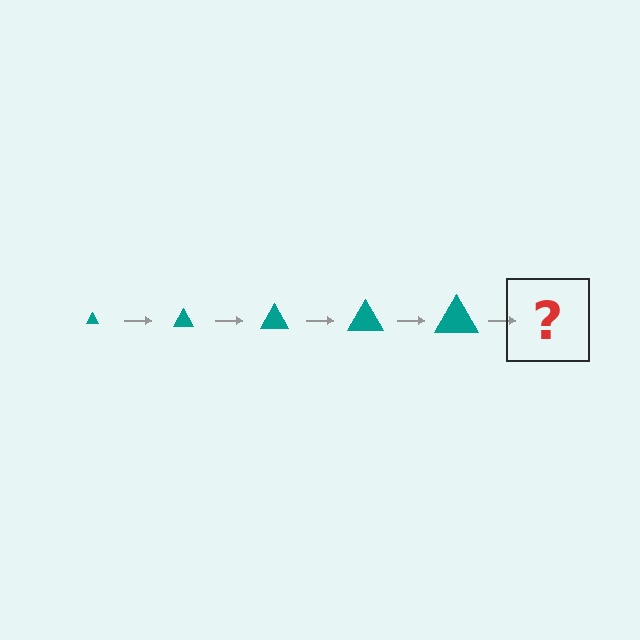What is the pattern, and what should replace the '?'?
The pattern is that the triangle gets progressively larger each step. The '?' should be a teal triangle, larger than the previous one.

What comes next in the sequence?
The next element should be a teal triangle, larger than the previous one.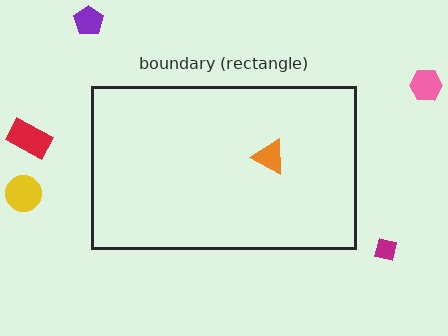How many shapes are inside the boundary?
1 inside, 5 outside.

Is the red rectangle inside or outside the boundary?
Outside.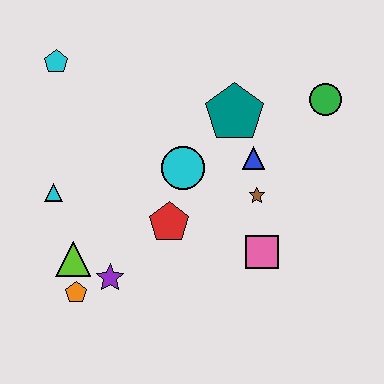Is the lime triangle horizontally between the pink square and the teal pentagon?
No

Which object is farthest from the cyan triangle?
The green circle is farthest from the cyan triangle.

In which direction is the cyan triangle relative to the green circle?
The cyan triangle is to the left of the green circle.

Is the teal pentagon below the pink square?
No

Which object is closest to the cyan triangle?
The lime triangle is closest to the cyan triangle.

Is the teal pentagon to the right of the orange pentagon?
Yes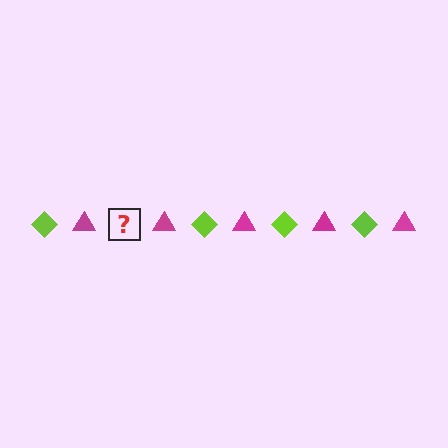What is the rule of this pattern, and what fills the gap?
The rule is that the pattern alternates between lime diamond and magenta triangle. The gap should be filled with a lime diamond.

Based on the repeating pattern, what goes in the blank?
The blank should be a lime diamond.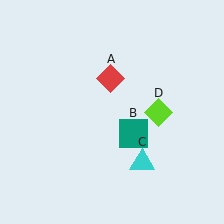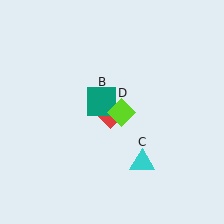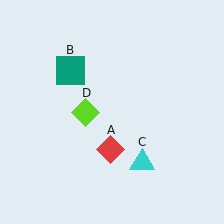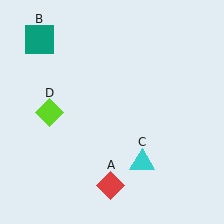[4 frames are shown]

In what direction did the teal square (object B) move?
The teal square (object B) moved up and to the left.